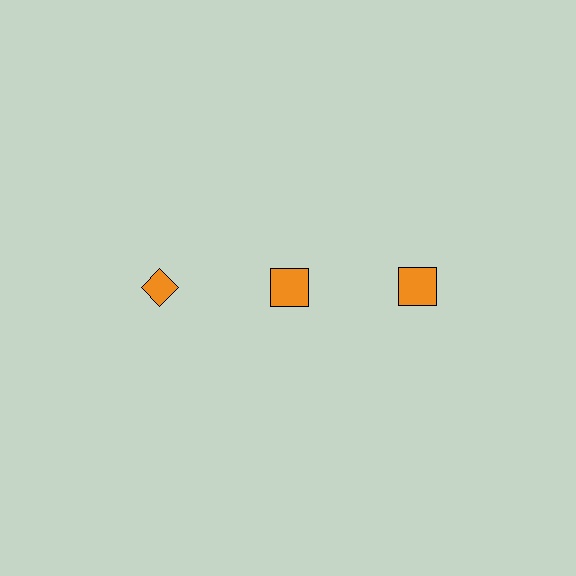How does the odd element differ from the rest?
It has a different shape: diamond instead of square.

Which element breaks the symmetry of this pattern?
The orange diamond in the top row, leftmost column breaks the symmetry. All other shapes are orange squares.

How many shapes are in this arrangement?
There are 3 shapes arranged in a grid pattern.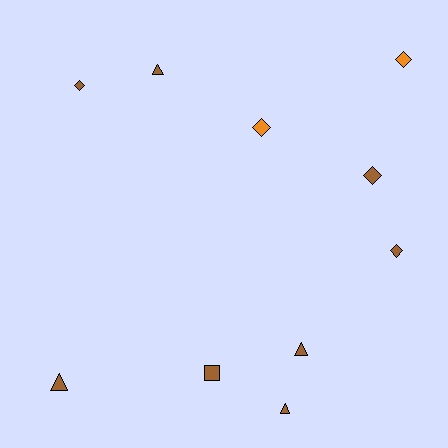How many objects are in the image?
There are 10 objects.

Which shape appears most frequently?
Diamond, with 5 objects.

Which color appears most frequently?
Brown, with 8 objects.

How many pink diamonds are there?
There are no pink diamonds.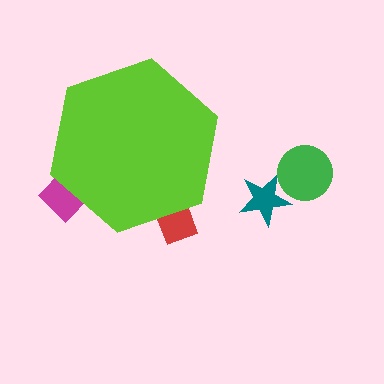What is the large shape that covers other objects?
A lime hexagon.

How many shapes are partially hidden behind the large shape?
2 shapes are partially hidden.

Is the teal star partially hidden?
No, the teal star is fully visible.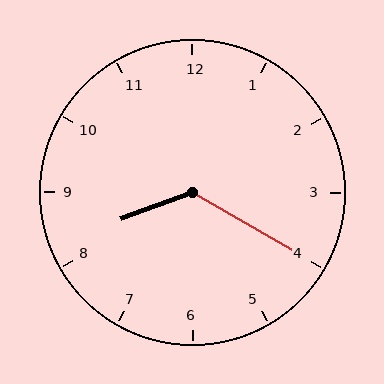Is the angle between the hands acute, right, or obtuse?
It is obtuse.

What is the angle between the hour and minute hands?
Approximately 130 degrees.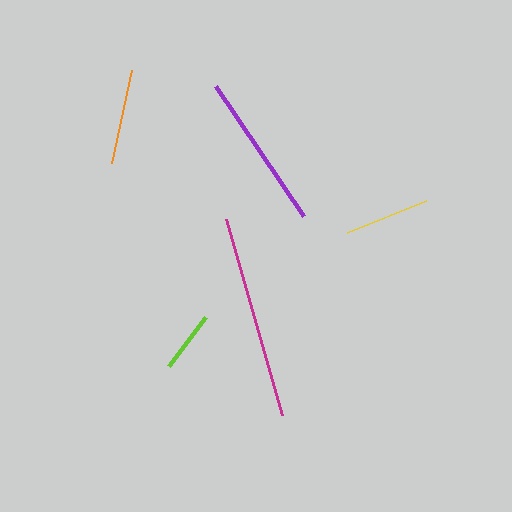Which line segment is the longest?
The magenta line is the longest at approximately 203 pixels.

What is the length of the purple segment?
The purple segment is approximately 157 pixels long.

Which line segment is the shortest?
The lime line is the shortest at approximately 61 pixels.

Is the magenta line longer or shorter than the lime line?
The magenta line is longer than the lime line.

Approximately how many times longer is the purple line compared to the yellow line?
The purple line is approximately 1.8 times the length of the yellow line.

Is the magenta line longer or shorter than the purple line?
The magenta line is longer than the purple line.